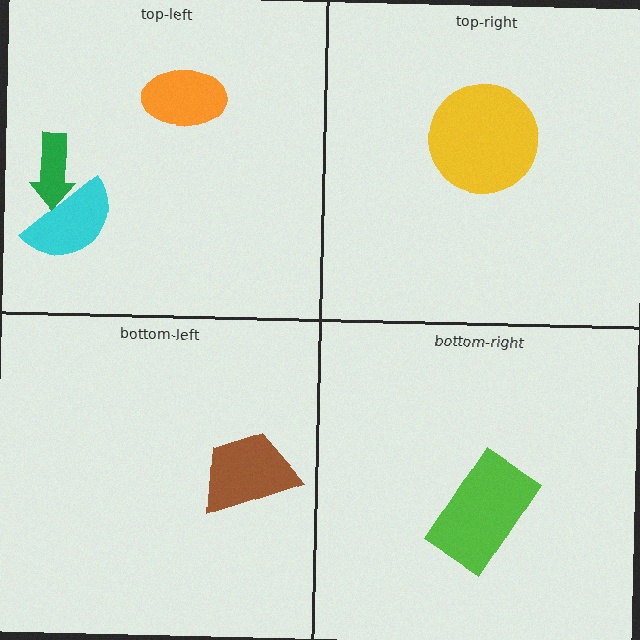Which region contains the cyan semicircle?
The top-left region.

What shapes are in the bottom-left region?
The brown trapezoid.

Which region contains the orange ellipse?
The top-left region.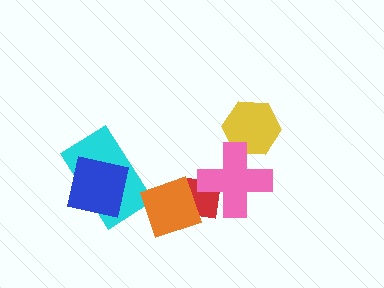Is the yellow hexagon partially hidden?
Yes, it is partially covered by another shape.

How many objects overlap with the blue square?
1 object overlaps with the blue square.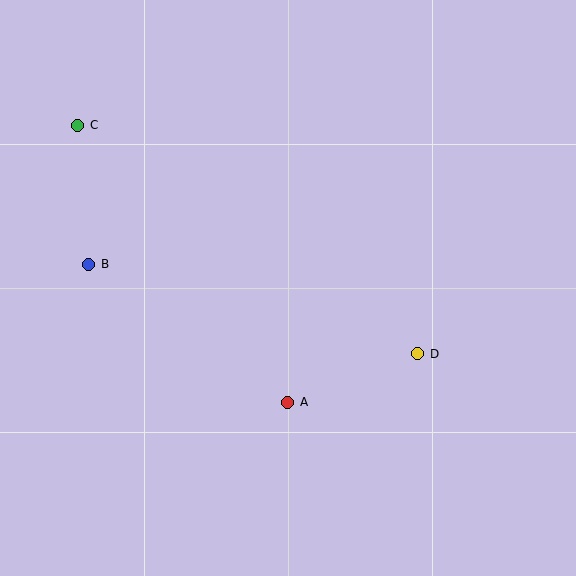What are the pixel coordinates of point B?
Point B is at (89, 264).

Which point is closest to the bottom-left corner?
Point B is closest to the bottom-left corner.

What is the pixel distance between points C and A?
The distance between C and A is 348 pixels.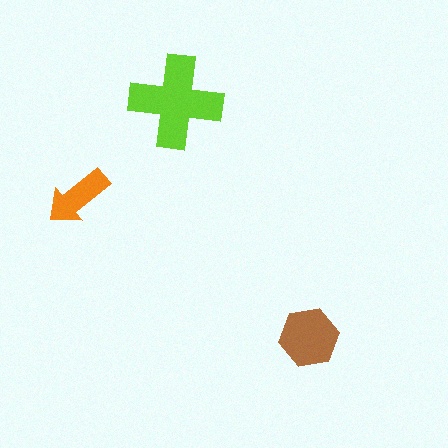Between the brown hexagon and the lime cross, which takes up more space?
The lime cross.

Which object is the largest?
The lime cross.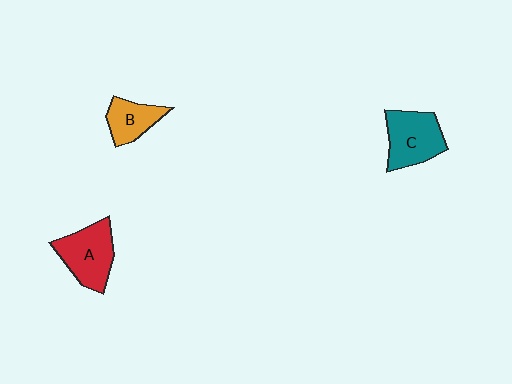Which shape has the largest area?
Shape A (red).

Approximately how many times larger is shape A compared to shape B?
Approximately 1.5 times.